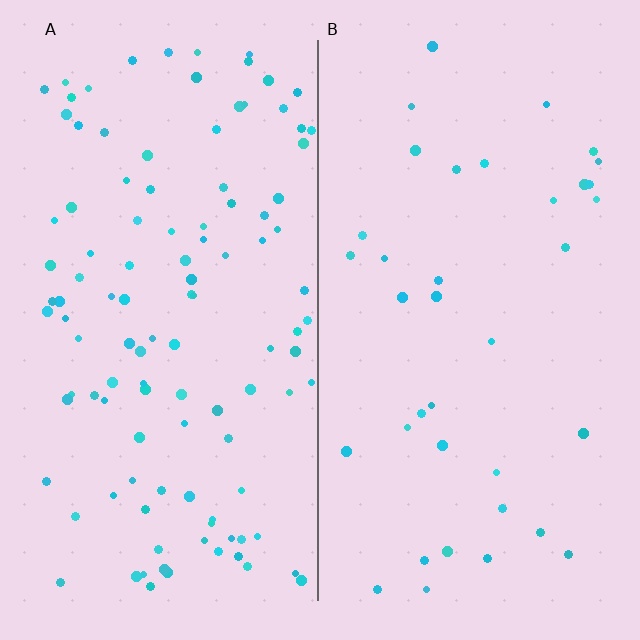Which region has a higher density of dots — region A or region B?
A (the left).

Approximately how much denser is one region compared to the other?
Approximately 3.0× — region A over region B.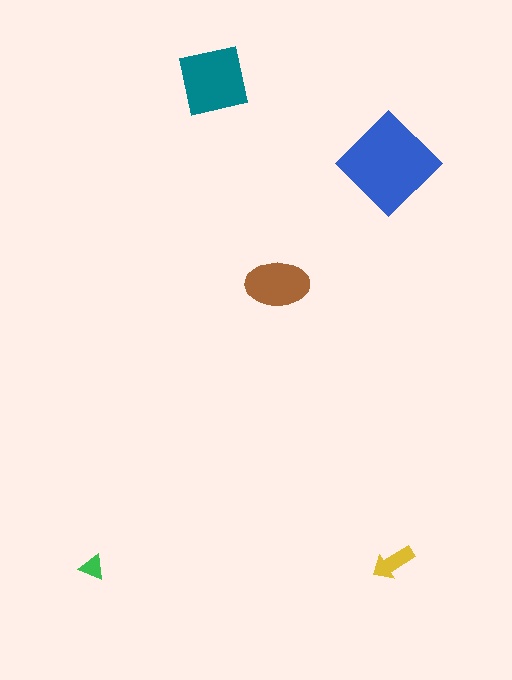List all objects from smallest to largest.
The green triangle, the yellow arrow, the brown ellipse, the teal square, the blue diamond.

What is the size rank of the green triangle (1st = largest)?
5th.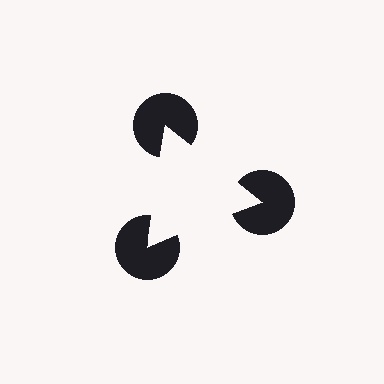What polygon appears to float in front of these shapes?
An illusory triangle — its edges are inferred from the aligned wedge cuts in the pac-man discs, not physically drawn.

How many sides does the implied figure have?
3 sides.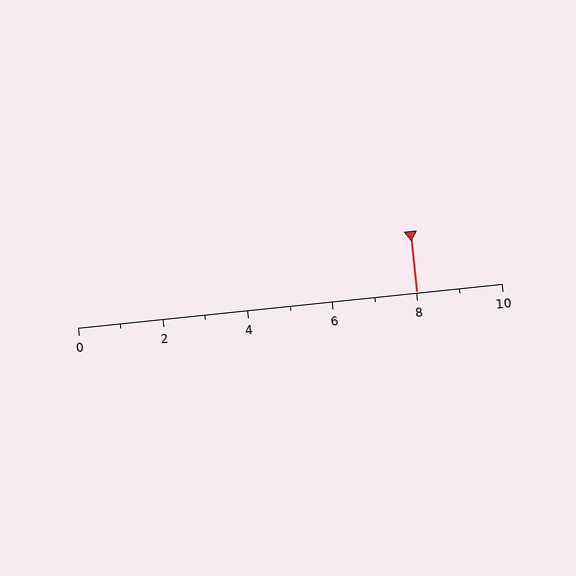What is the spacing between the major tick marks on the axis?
The major ticks are spaced 2 apart.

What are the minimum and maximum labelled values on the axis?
The axis runs from 0 to 10.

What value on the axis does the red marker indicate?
The marker indicates approximately 8.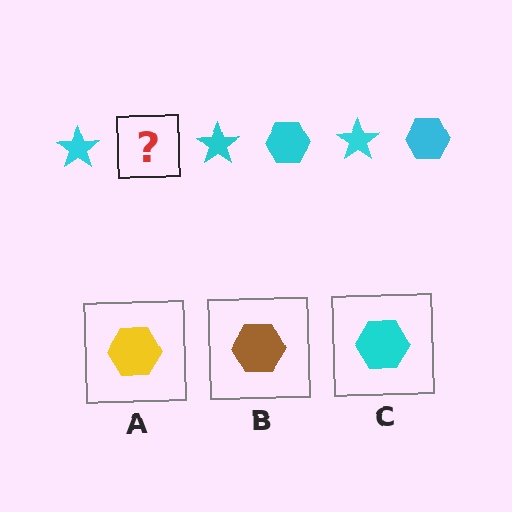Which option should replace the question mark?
Option C.